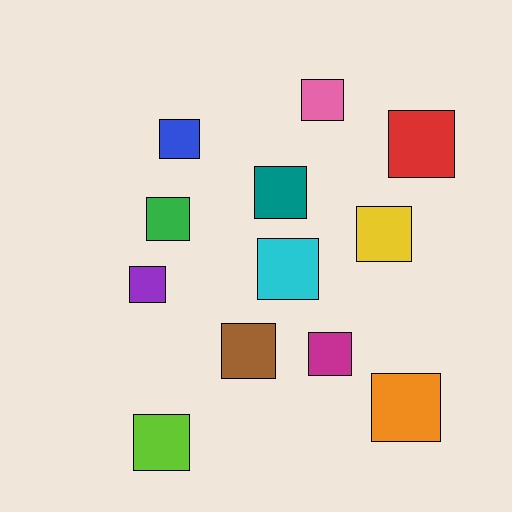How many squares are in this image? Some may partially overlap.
There are 12 squares.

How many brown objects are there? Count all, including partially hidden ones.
There is 1 brown object.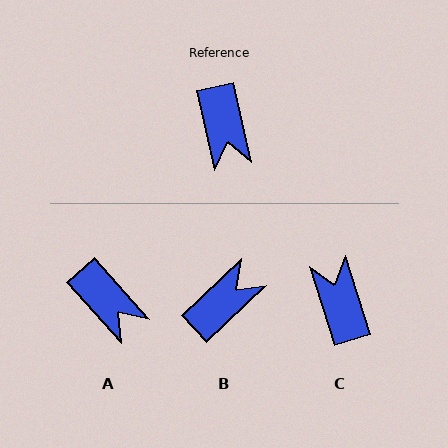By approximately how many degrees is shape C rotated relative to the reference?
Approximately 175 degrees clockwise.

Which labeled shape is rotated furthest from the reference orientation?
C, about 175 degrees away.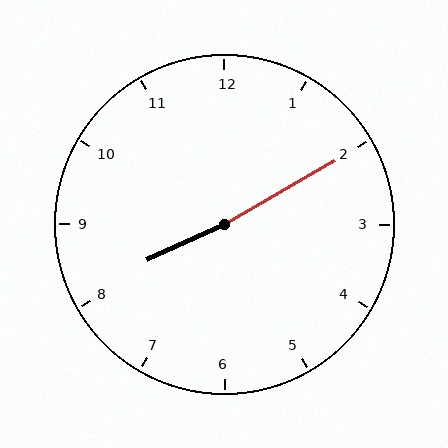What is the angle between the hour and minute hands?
Approximately 175 degrees.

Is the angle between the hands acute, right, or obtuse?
It is obtuse.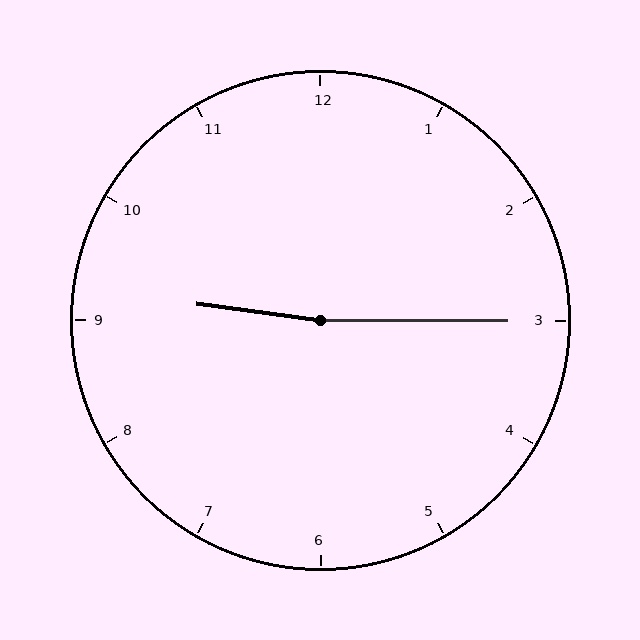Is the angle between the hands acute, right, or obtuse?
It is obtuse.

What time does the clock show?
9:15.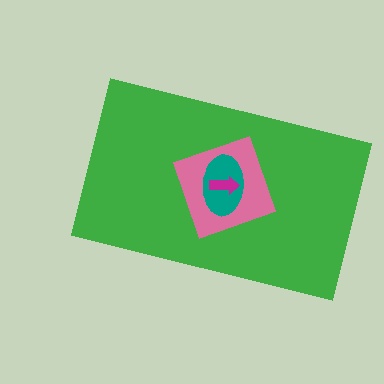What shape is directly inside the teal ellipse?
The magenta arrow.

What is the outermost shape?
The green rectangle.